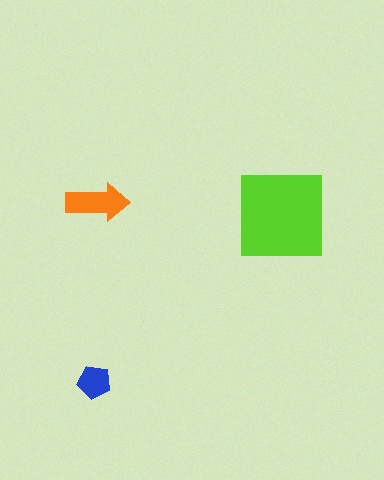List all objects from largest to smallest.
The lime square, the orange arrow, the blue pentagon.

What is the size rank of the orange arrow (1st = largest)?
2nd.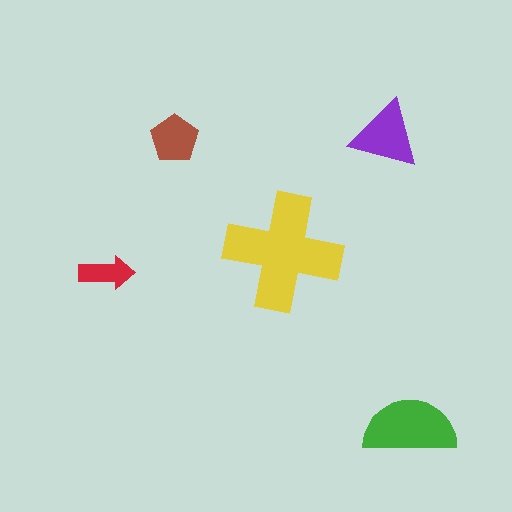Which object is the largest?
The yellow cross.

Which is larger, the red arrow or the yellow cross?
The yellow cross.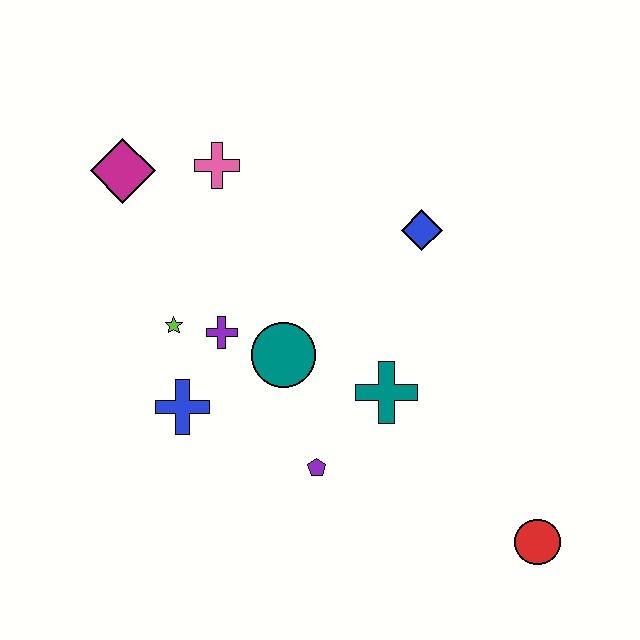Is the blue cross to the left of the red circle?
Yes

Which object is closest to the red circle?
The teal cross is closest to the red circle.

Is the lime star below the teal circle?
No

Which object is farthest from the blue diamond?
The red circle is farthest from the blue diamond.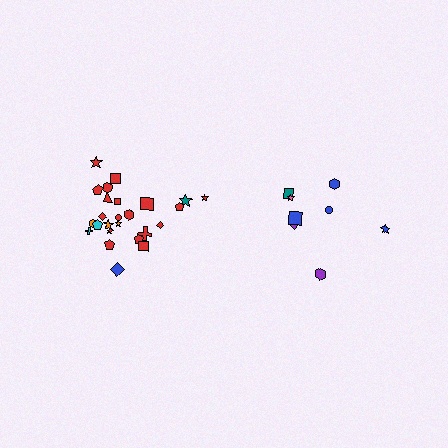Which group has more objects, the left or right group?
The left group.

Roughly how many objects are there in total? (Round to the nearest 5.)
Roughly 35 objects in total.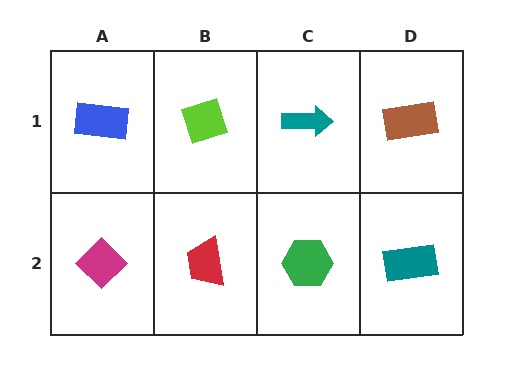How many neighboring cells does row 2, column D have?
2.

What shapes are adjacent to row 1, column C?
A green hexagon (row 2, column C), a lime diamond (row 1, column B), a brown rectangle (row 1, column D).